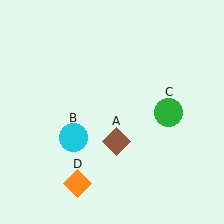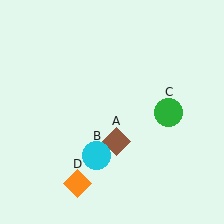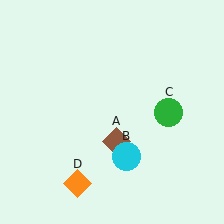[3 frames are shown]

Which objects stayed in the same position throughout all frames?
Brown diamond (object A) and green circle (object C) and orange diamond (object D) remained stationary.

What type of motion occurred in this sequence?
The cyan circle (object B) rotated counterclockwise around the center of the scene.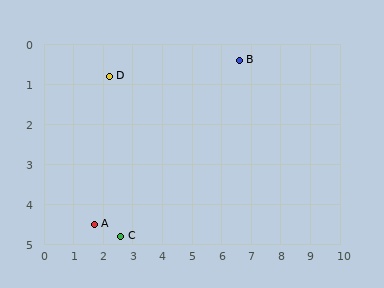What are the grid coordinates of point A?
Point A is at approximately (1.7, 4.5).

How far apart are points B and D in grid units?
Points B and D are about 4.4 grid units apart.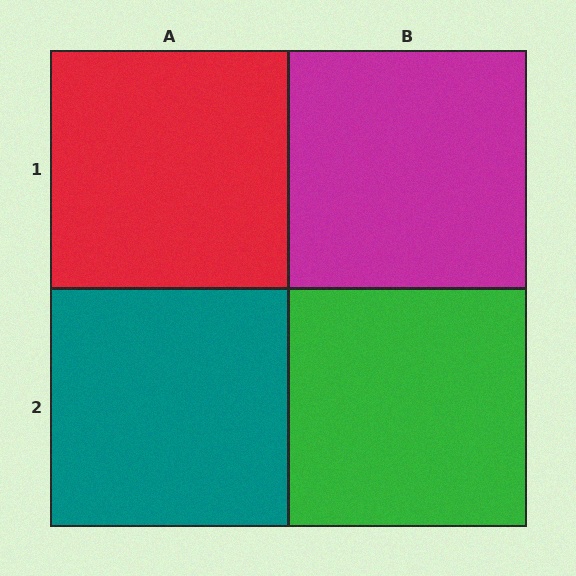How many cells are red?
1 cell is red.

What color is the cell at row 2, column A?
Teal.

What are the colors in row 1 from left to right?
Red, magenta.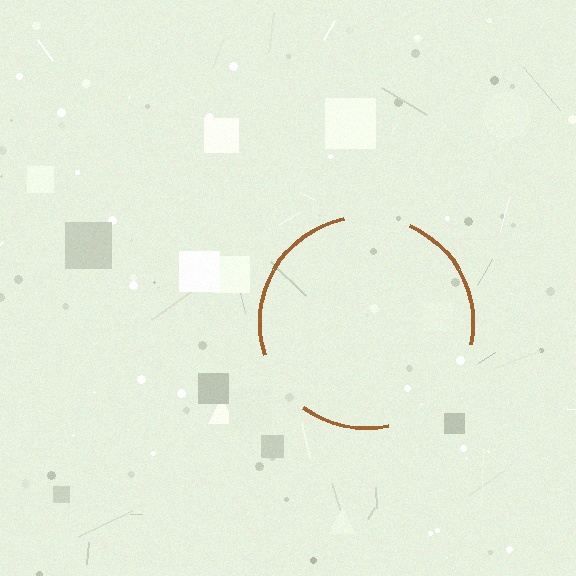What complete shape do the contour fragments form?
The contour fragments form a circle.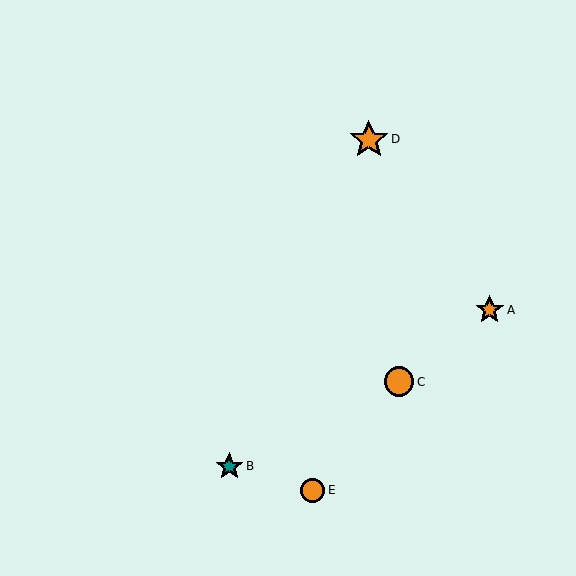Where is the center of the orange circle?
The center of the orange circle is at (313, 490).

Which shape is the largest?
The orange star (labeled D) is the largest.